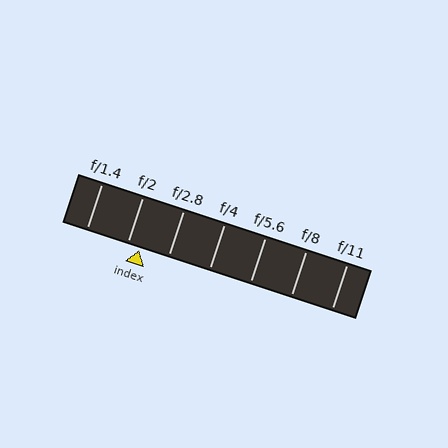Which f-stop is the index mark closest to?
The index mark is closest to f/2.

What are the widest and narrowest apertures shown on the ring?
The widest aperture shown is f/1.4 and the narrowest is f/11.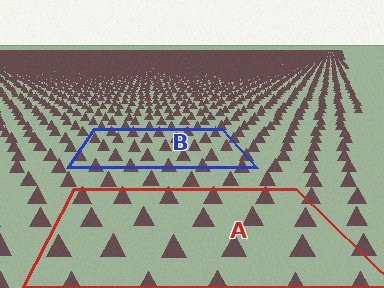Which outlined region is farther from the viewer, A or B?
Region B is farther from the viewer — the texture elements inside it appear smaller and more densely packed.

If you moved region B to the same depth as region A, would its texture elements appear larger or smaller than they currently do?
They would appear larger. At a closer depth, the same texture elements are projected at a bigger on-screen size.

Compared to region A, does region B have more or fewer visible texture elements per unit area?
Region B has more texture elements per unit area — they are packed more densely because it is farther away.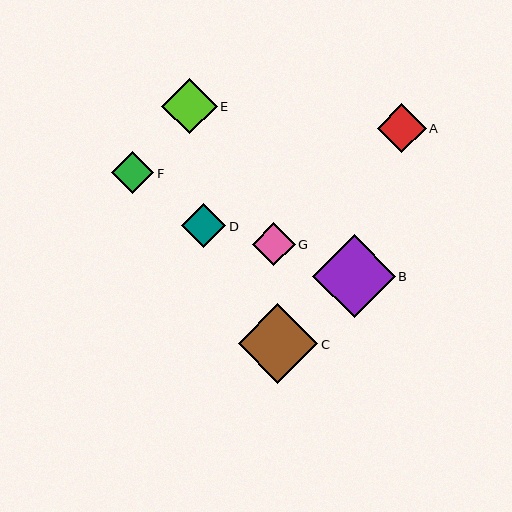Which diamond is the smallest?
Diamond F is the smallest with a size of approximately 42 pixels.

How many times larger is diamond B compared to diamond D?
Diamond B is approximately 1.9 times the size of diamond D.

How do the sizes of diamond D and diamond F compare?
Diamond D and diamond F are approximately the same size.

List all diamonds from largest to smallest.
From largest to smallest: B, C, E, A, D, G, F.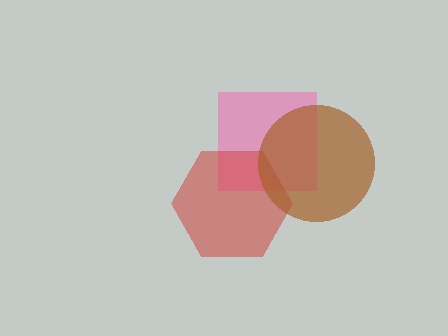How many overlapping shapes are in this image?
There are 3 overlapping shapes in the image.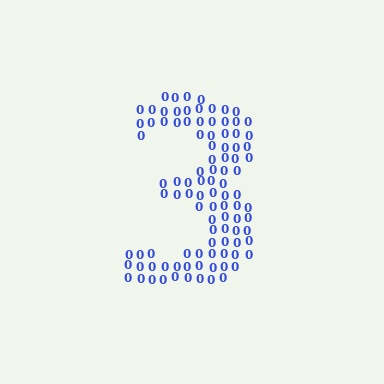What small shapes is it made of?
It is made of small digit 0's.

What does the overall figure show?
The overall figure shows the digit 3.